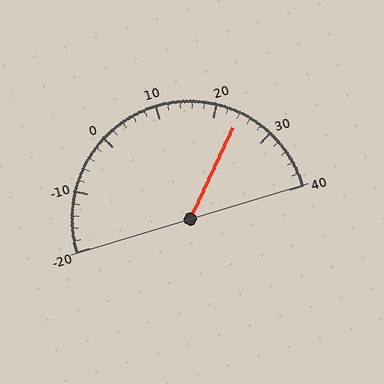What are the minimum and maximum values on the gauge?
The gauge ranges from -20 to 40.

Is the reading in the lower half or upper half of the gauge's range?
The reading is in the upper half of the range (-20 to 40).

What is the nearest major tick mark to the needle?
The nearest major tick mark is 20.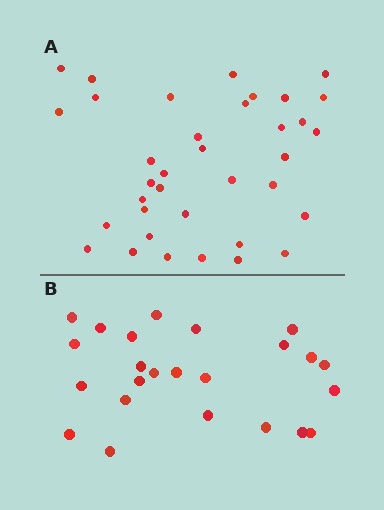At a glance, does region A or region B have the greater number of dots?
Region A (the top region) has more dots.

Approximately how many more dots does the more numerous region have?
Region A has roughly 12 or so more dots than region B.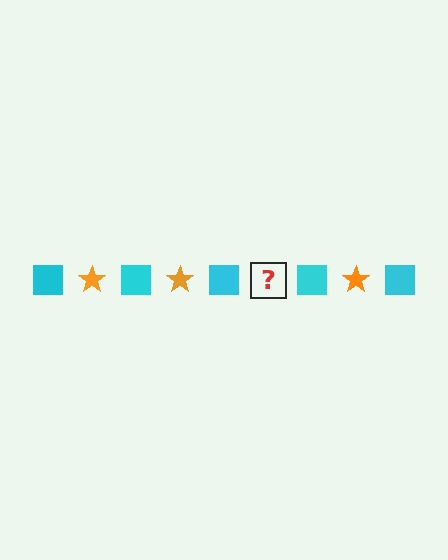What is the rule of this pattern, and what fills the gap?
The rule is that the pattern alternates between cyan square and orange star. The gap should be filled with an orange star.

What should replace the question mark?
The question mark should be replaced with an orange star.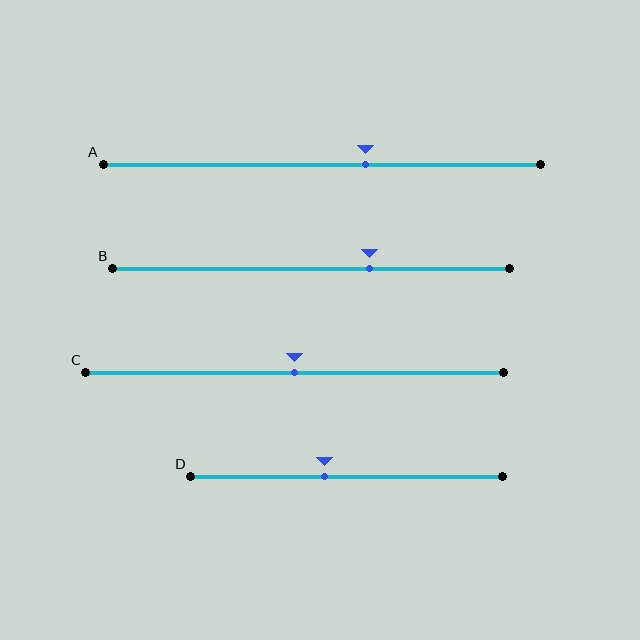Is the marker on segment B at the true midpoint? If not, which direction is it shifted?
No, the marker on segment B is shifted to the right by about 15% of the segment length.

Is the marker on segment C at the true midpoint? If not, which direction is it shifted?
Yes, the marker on segment C is at the true midpoint.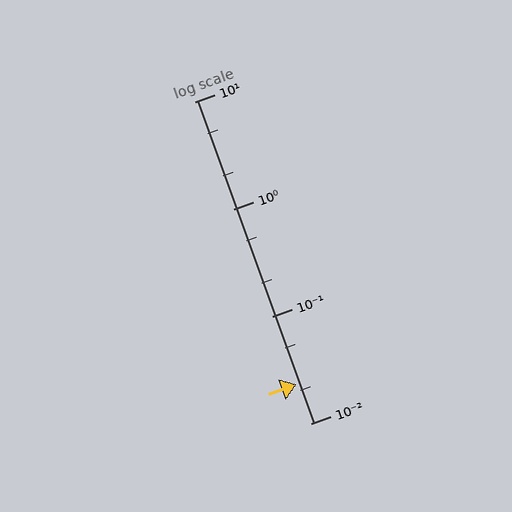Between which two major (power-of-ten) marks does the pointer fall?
The pointer is between 0.01 and 0.1.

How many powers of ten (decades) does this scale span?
The scale spans 3 decades, from 0.01 to 10.